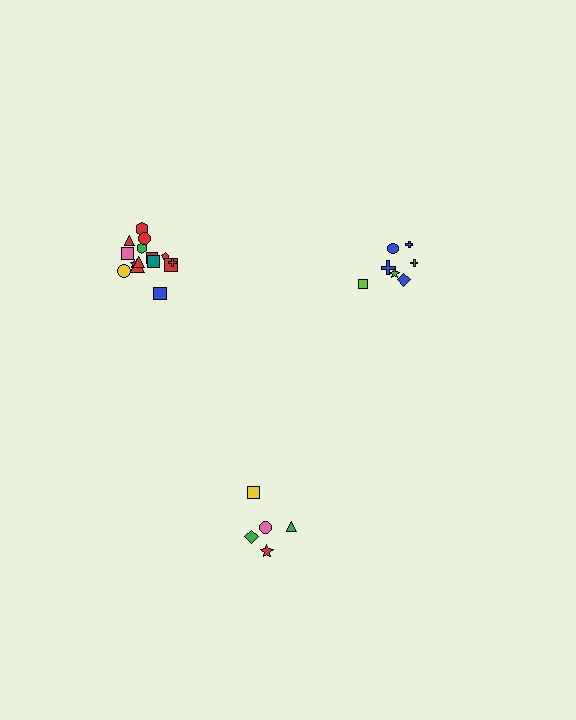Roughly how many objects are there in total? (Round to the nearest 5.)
Roughly 25 objects in total.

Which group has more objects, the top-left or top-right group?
The top-left group.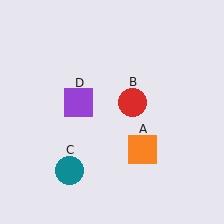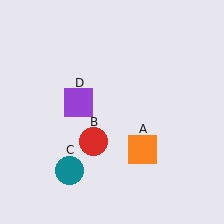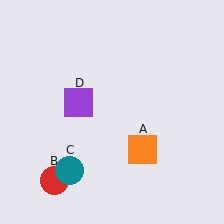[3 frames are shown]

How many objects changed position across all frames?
1 object changed position: red circle (object B).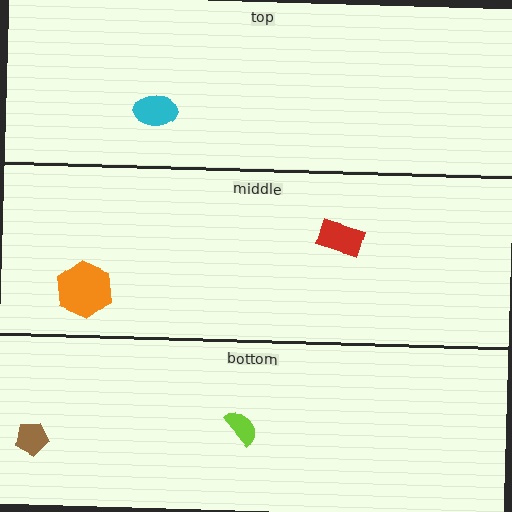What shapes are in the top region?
The cyan ellipse.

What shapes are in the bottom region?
The lime semicircle, the brown pentagon.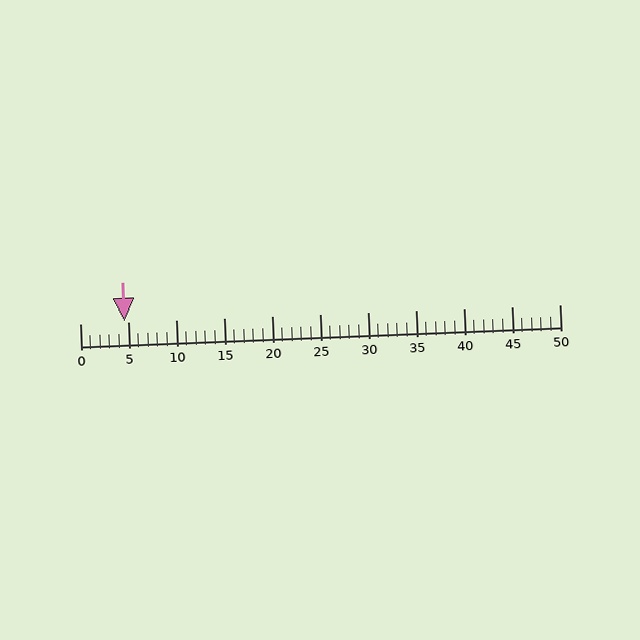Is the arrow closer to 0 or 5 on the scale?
The arrow is closer to 5.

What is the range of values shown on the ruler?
The ruler shows values from 0 to 50.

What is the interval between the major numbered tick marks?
The major tick marks are spaced 5 units apart.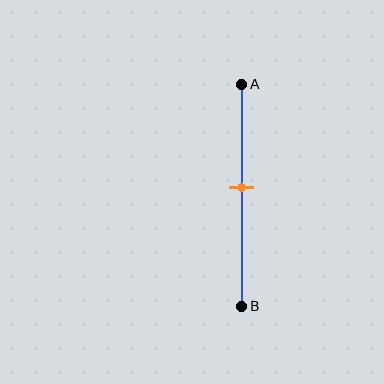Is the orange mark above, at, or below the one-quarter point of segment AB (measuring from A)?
The orange mark is below the one-quarter point of segment AB.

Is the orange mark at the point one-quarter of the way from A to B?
No, the mark is at about 45% from A, not at the 25% one-quarter point.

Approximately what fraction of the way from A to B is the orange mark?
The orange mark is approximately 45% of the way from A to B.